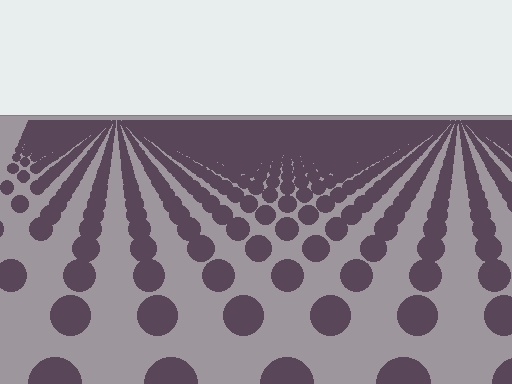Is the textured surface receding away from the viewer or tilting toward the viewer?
The surface is receding away from the viewer. Texture elements get smaller and denser toward the top.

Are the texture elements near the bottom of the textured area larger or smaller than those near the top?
Larger. Near the bottom, elements are closer to the viewer and appear at a bigger on-screen size.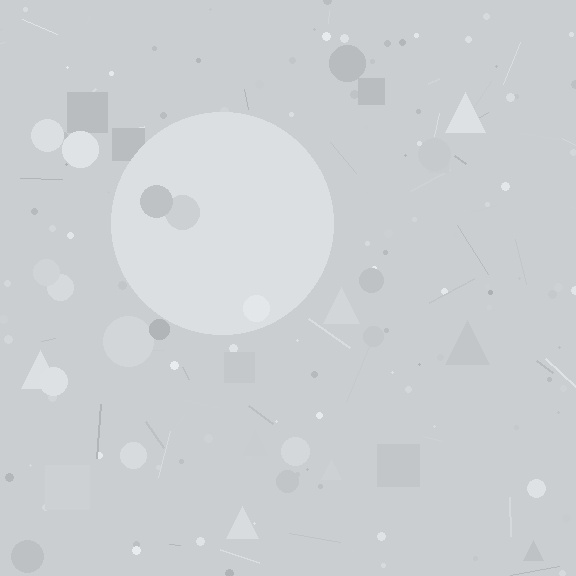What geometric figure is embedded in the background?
A circle is embedded in the background.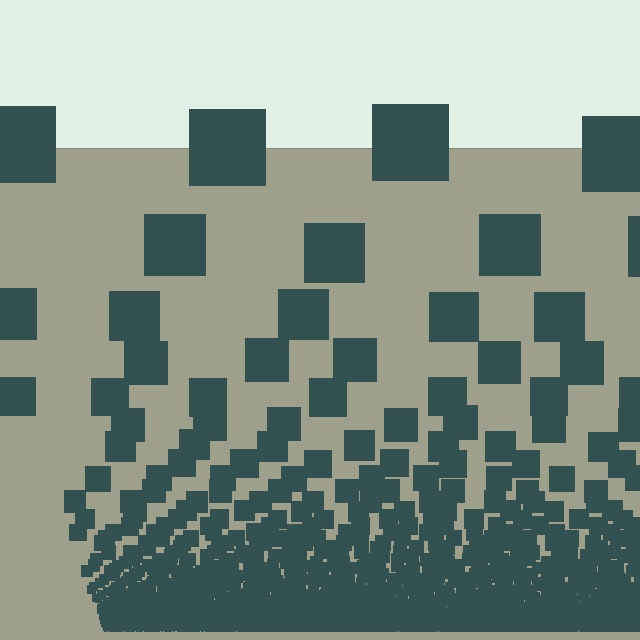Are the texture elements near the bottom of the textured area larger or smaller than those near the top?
Smaller. The gradient is inverted — elements near the bottom are smaller and denser.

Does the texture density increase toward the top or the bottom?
Density increases toward the bottom.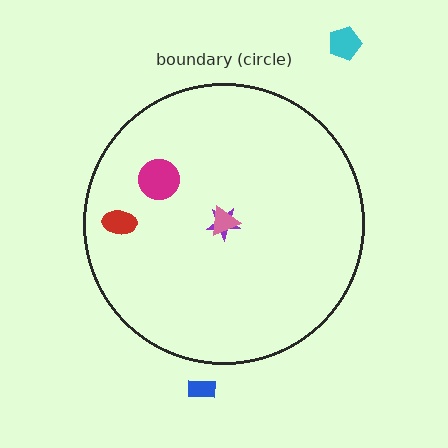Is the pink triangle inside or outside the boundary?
Inside.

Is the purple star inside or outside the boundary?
Inside.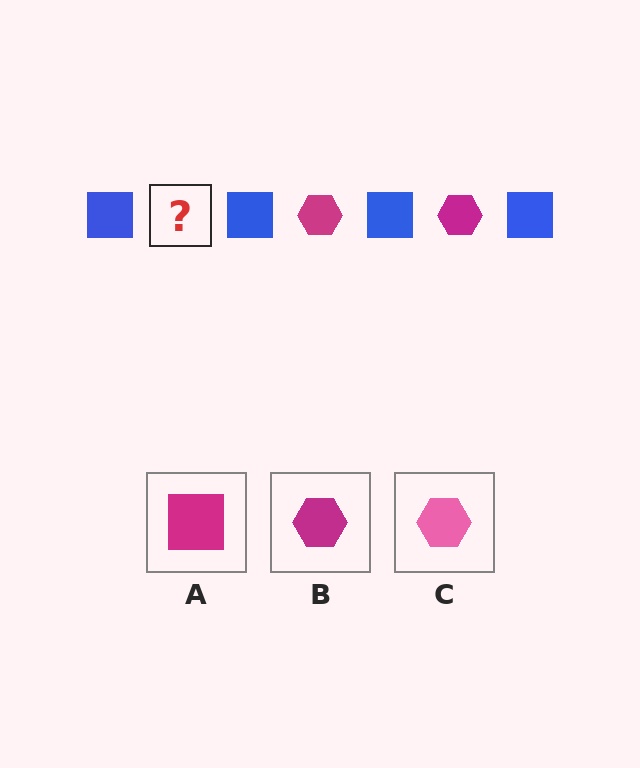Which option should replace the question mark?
Option B.